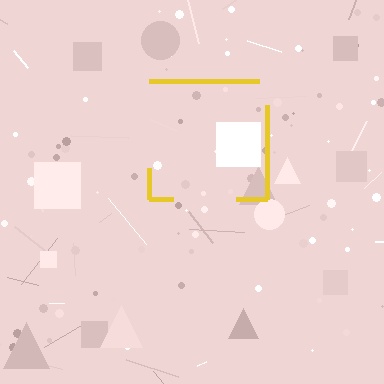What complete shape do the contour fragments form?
The contour fragments form a square.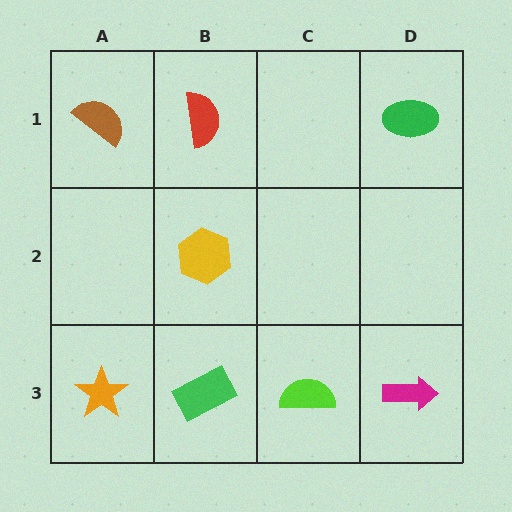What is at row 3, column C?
A lime semicircle.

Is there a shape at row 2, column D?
No, that cell is empty.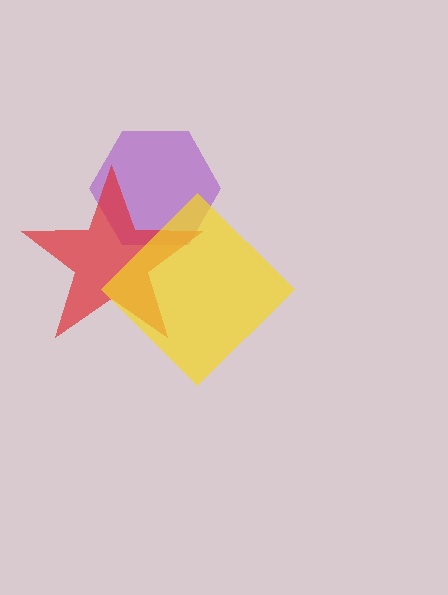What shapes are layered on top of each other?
The layered shapes are: a purple hexagon, a red star, a yellow diamond.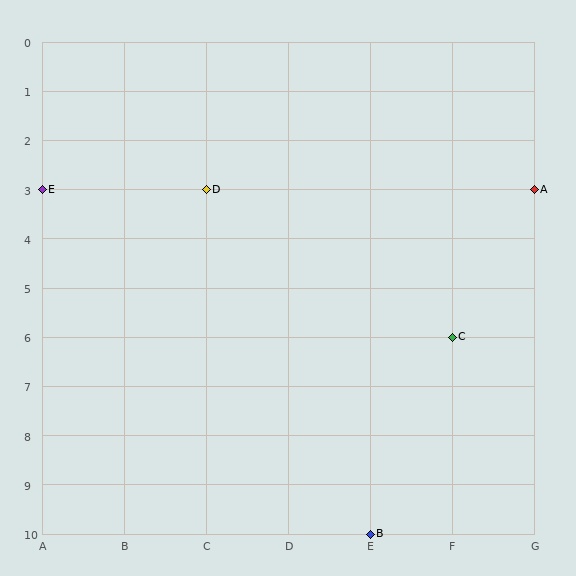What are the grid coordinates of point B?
Point B is at grid coordinates (E, 10).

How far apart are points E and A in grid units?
Points E and A are 6 columns apart.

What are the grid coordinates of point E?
Point E is at grid coordinates (A, 3).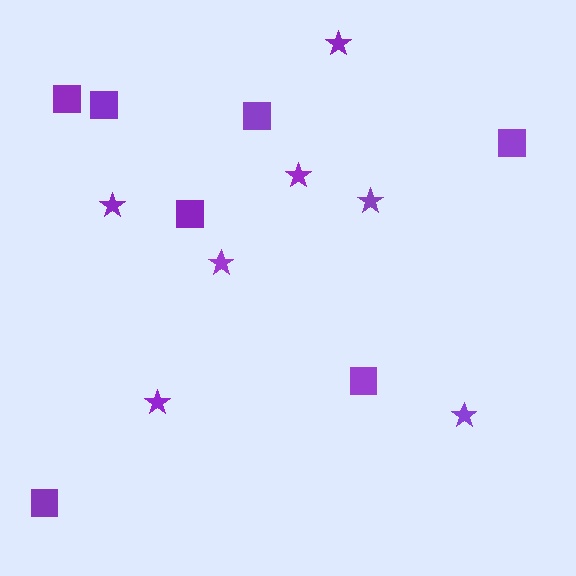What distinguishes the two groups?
There are 2 groups: one group of squares (7) and one group of stars (7).